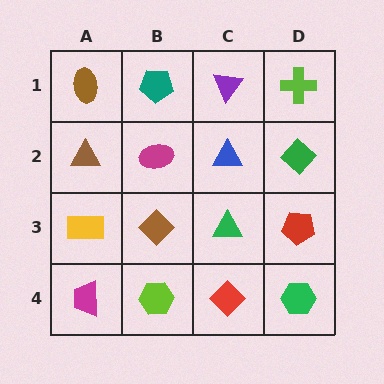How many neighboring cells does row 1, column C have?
3.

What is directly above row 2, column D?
A lime cross.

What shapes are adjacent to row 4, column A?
A yellow rectangle (row 3, column A), a lime hexagon (row 4, column B).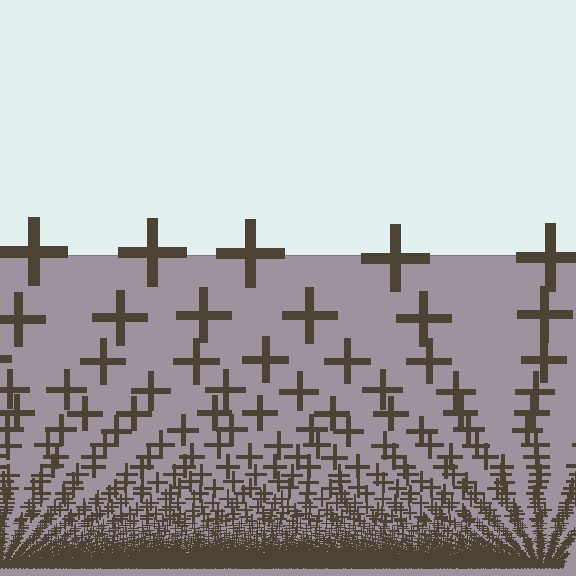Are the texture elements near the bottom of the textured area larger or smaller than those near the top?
Smaller. The gradient is inverted — elements near the bottom are smaller and denser.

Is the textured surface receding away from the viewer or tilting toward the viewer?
The surface appears to tilt toward the viewer. Texture elements get larger and sparser toward the top.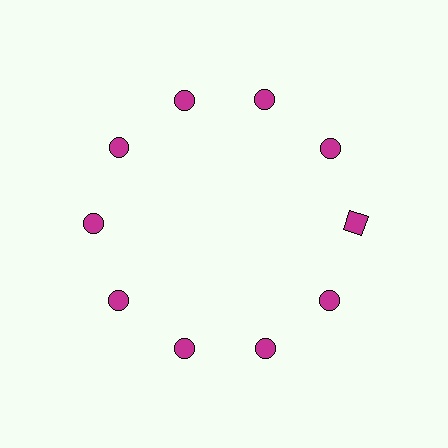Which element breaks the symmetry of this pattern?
The magenta square at roughly the 3 o'clock position breaks the symmetry. All other shapes are magenta circles.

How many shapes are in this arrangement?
There are 10 shapes arranged in a ring pattern.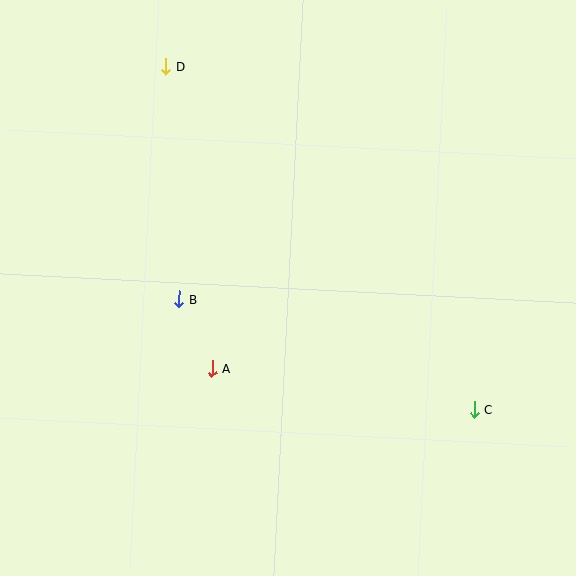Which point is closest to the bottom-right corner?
Point C is closest to the bottom-right corner.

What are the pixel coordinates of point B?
Point B is at (179, 299).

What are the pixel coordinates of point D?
Point D is at (166, 66).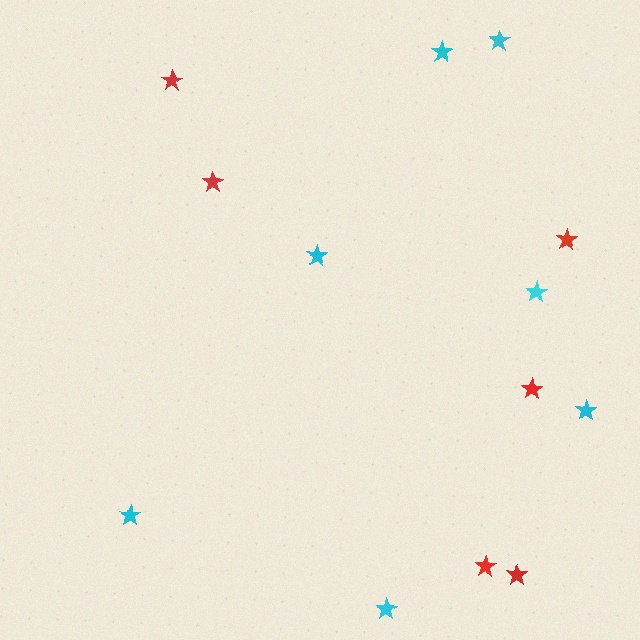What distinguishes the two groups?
There are 2 groups: one group of cyan stars (7) and one group of red stars (6).